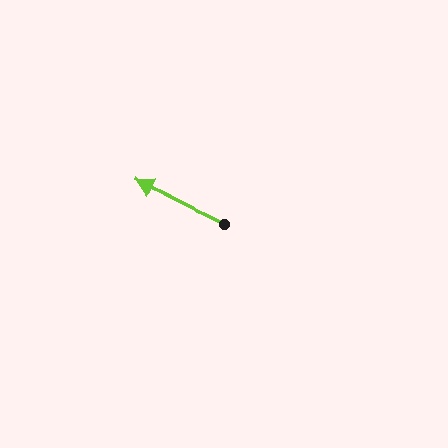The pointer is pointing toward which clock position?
Roughly 10 o'clock.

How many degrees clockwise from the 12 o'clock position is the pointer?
Approximately 296 degrees.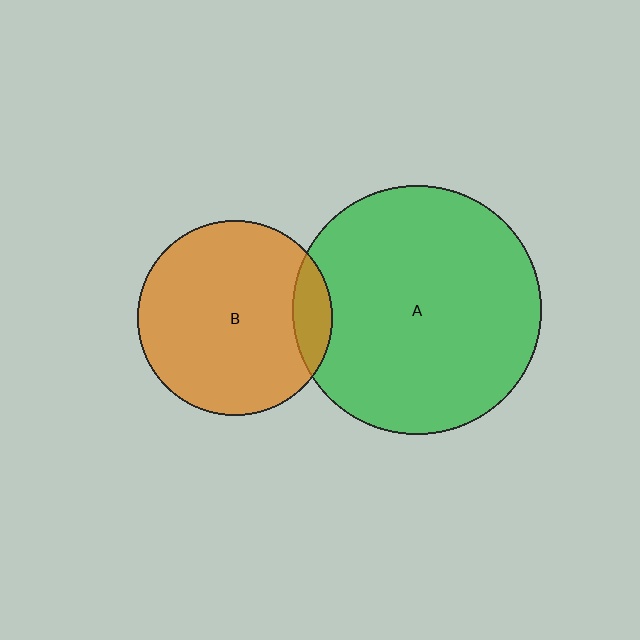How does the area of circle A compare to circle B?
Approximately 1.6 times.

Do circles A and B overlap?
Yes.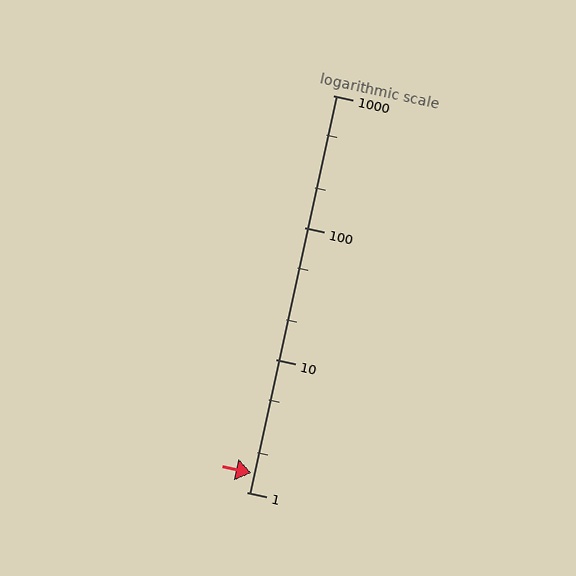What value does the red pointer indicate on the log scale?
The pointer indicates approximately 1.4.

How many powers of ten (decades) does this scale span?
The scale spans 3 decades, from 1 to 1000.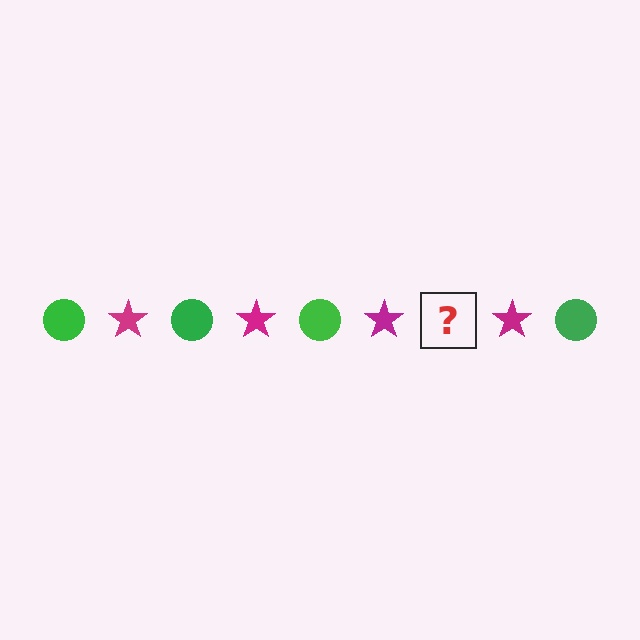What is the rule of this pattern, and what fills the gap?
The rule is that the pattern alternates between green circle and magenta star. The gap should be filled with a green circle.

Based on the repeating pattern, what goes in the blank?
The blank should be a green circle.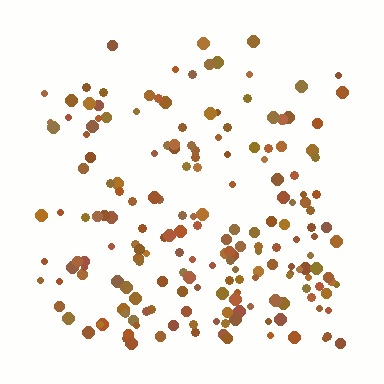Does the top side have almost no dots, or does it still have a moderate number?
Still a moderate number, just noticeably fewer than the bottom.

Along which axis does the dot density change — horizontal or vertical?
Vertical.